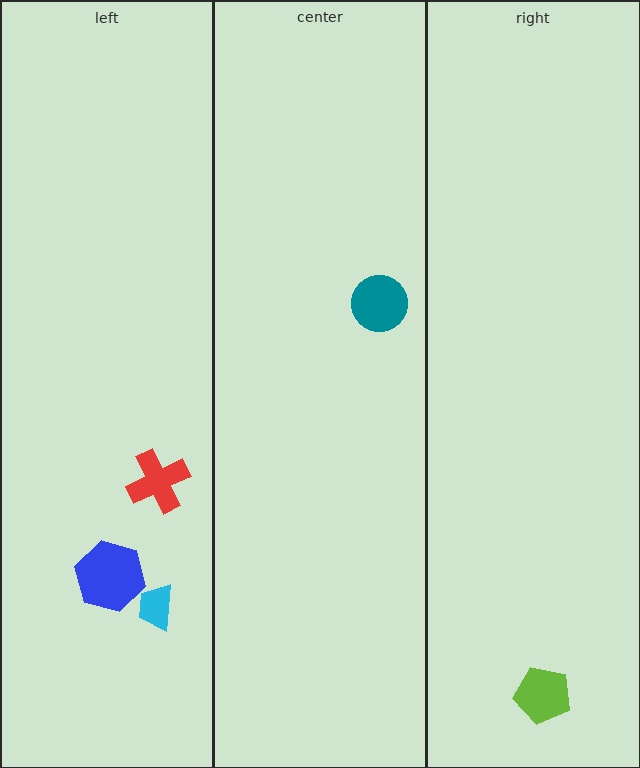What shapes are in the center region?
The teal circle.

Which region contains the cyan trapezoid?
The left region.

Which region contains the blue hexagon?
The left region.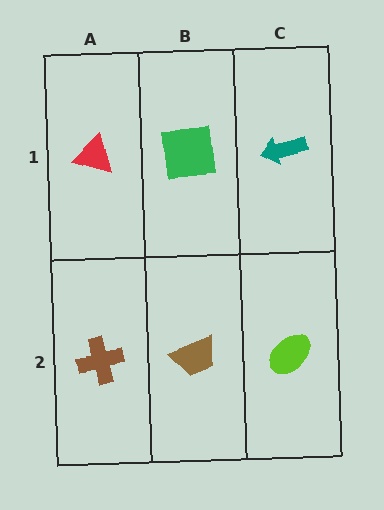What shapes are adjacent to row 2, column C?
A teal arrow (row 1, column C), a brown trapezoid (row 2, column B).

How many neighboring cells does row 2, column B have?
3.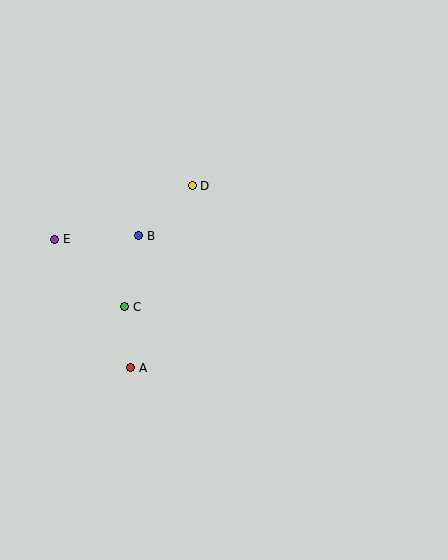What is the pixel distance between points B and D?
The distance between B and D is 73 pixels.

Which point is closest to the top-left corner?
Point E is closest to the top-left corner.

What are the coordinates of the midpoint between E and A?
The midpoint between E and A is at (93, 303).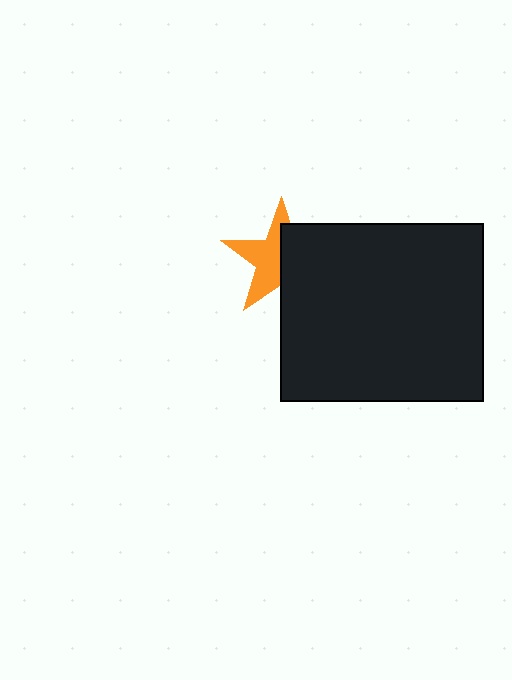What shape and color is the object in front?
The object in front is a black rectangle.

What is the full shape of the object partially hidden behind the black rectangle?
The partially hidden object is an orange star.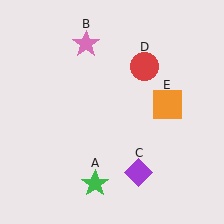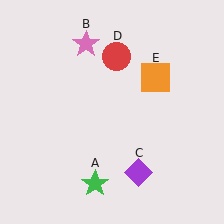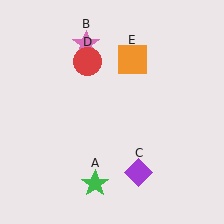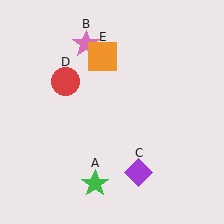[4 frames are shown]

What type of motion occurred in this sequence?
The red circle (object D), orange square (object E) rotated counterclockwise around the center of the scene.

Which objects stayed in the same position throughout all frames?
Green star (object A) and pink star (object B) and purple diamond (object C) remained stationary.